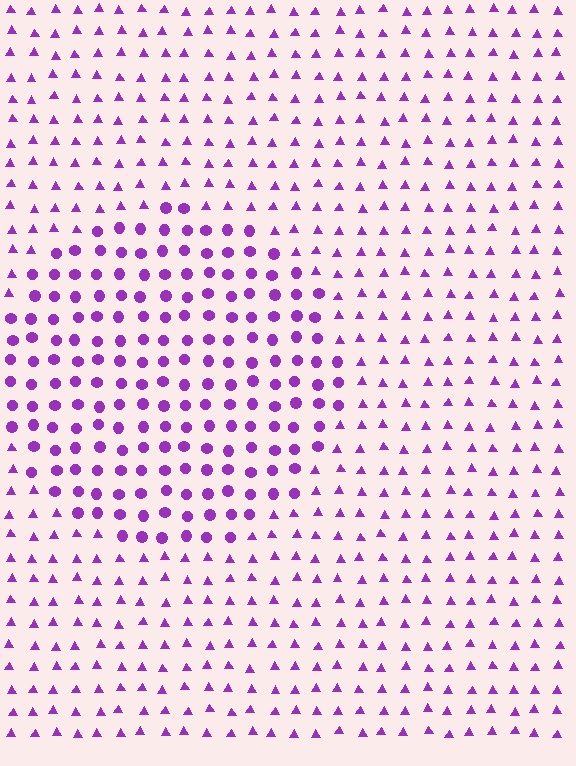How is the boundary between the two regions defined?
The boundary is defined by a change in element shape: circles inside vs. triangles outside. All elements share the same color and spacing.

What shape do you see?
I see a circle.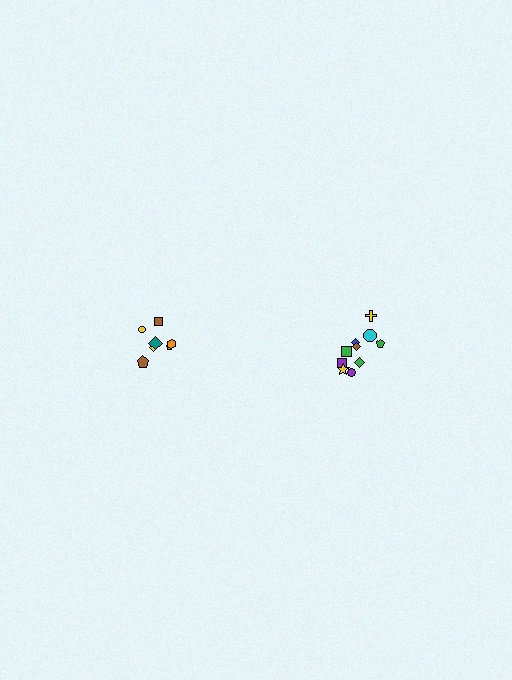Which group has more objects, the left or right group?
The right group.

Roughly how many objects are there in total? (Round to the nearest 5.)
Roughly 15 objects in total.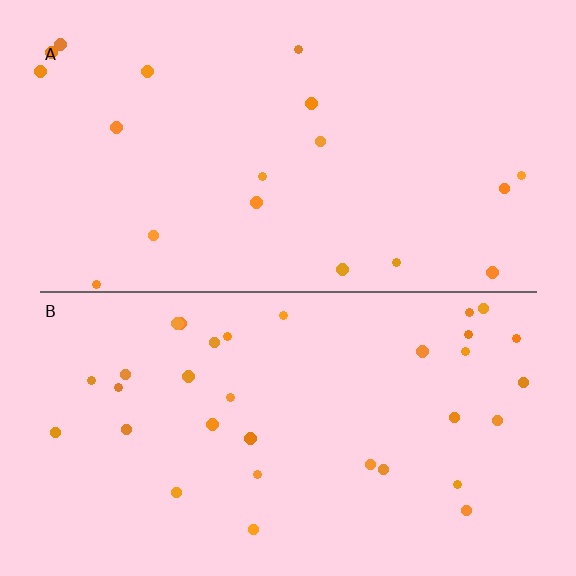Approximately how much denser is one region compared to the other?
Approximately 1.8× — region B over region A.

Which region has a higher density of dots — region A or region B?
B (the bottom).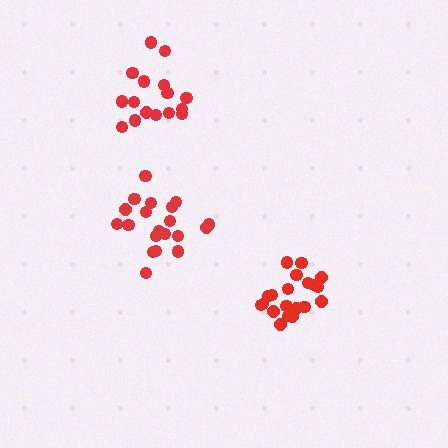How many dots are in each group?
Group 1: 20 dots, Group 2: 20 dots, Group 3: 16 dots (56 total).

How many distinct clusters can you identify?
There are 3 distinct clusters.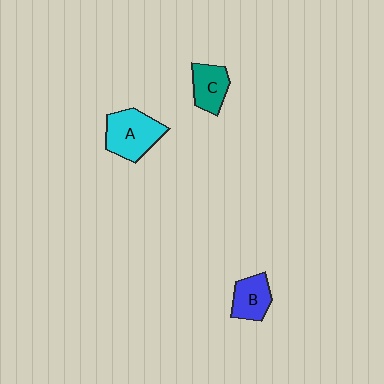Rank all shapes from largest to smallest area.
From largest to smallest: A (cyan), B (blue), C (teal).